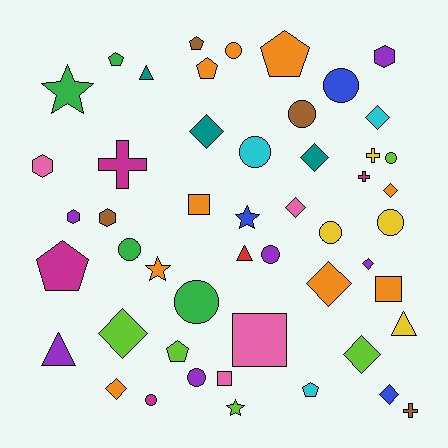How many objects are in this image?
There are 50 objects.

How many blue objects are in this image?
There are 3 blue objects.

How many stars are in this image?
There are 4 stars.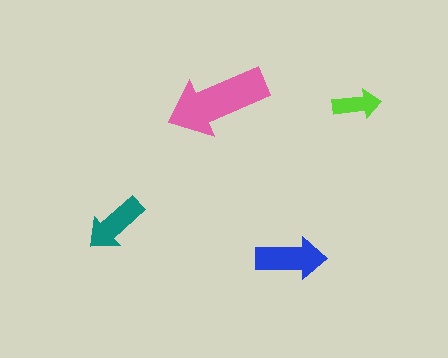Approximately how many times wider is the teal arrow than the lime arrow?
About 1.5 times wider.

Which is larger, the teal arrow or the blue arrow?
The blue one.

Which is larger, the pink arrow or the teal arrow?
The pink one.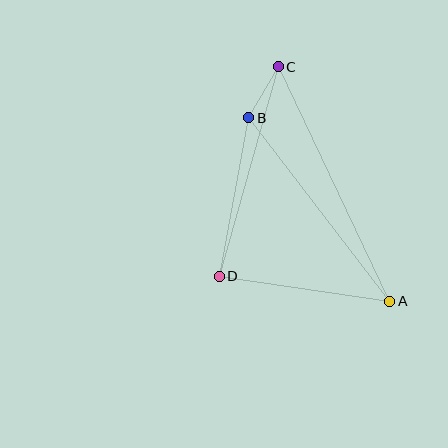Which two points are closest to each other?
Points B and C are closest to each other.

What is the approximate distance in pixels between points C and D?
The distance between C and D is approximately 217 pixels.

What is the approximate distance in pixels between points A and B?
The distance between A and B is approximately 231 pixels.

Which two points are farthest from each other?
Points A and C are farthest from each other.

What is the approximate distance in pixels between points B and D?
The distance between B and D is approximately 161 pixels.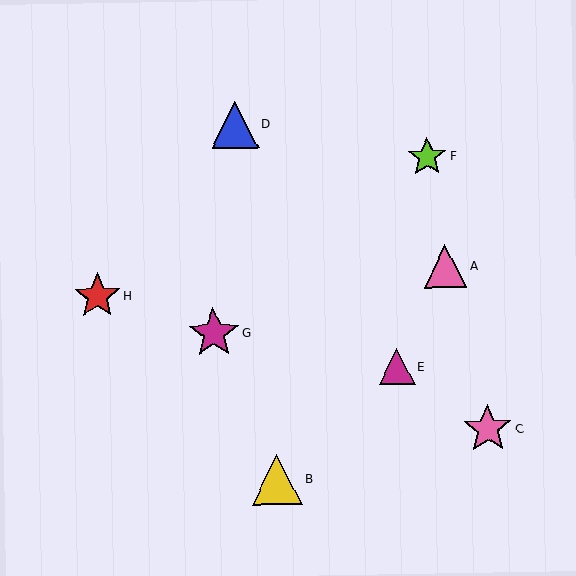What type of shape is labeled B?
Shape B is a yellow triangle.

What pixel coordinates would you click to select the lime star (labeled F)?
Click at (427, 157) to select the lime star F.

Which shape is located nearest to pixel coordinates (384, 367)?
The magenta triangle (labeled E) at (397, 367) is nearest to that location.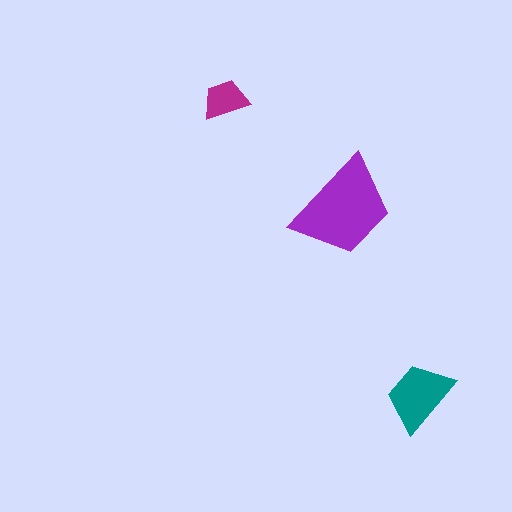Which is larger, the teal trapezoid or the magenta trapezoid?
The teal one.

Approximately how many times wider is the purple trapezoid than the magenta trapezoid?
About 2 times wider.